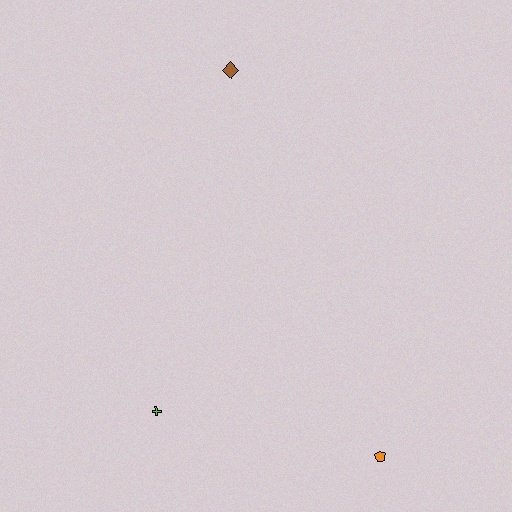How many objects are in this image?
There are 3 objects.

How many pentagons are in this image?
There is 1 pentagon.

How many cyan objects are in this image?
There are no cyan objects.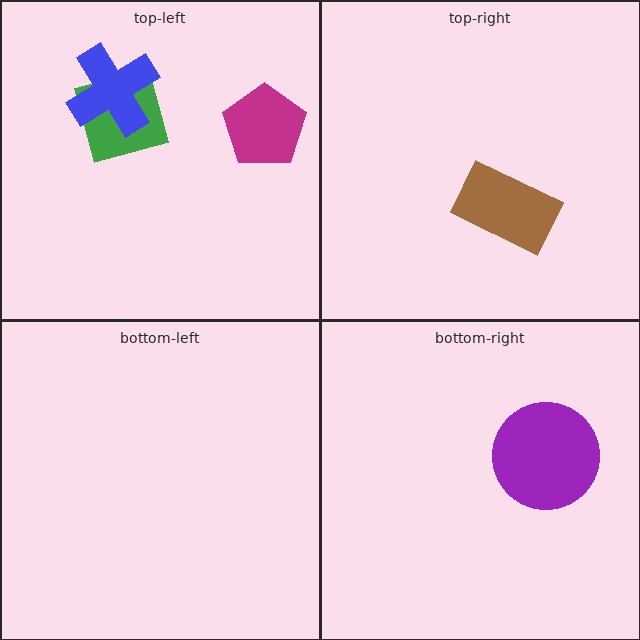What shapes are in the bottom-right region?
The purple circle.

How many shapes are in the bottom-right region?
1.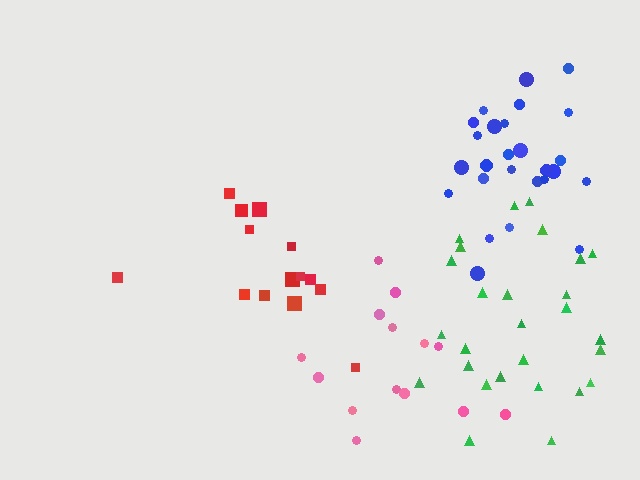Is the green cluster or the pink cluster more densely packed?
Green.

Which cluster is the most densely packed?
Blue.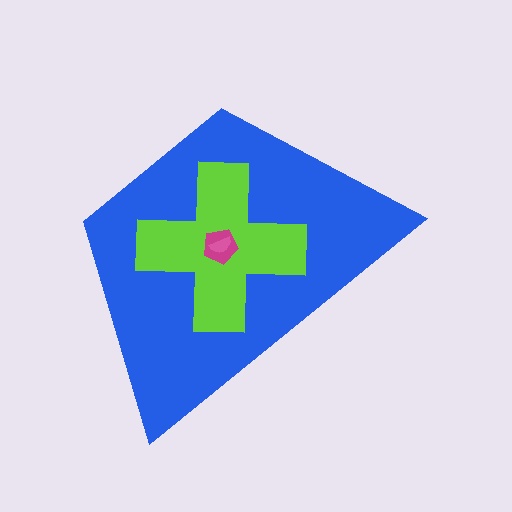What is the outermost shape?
The blue trapezoid.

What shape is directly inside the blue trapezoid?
The lime cross.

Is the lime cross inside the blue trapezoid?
Yes.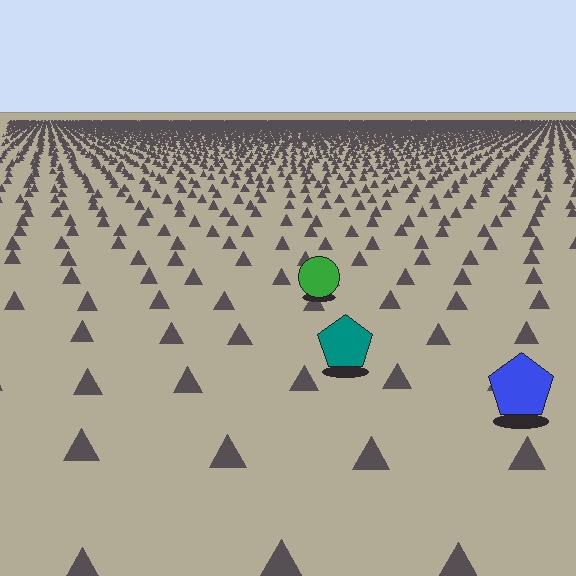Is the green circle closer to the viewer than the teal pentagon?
No. The teal pentagon is closer — you can tell from the texture gradient: the ground texture is coarser near it.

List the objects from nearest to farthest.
From nearest to farthest: the blue pentagon, the teal pentagon, the green circle.